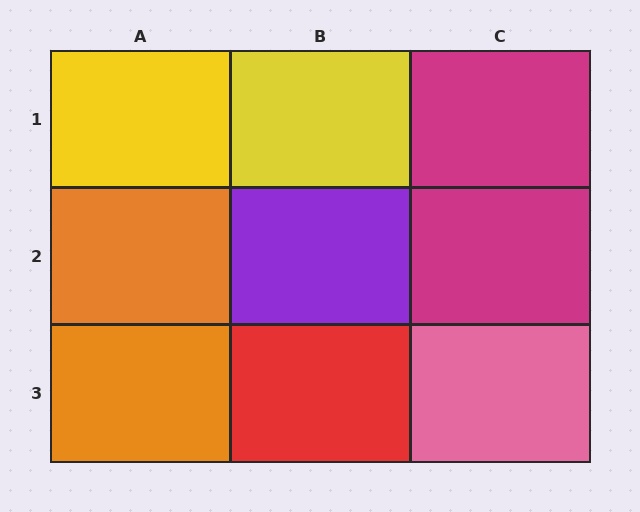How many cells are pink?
1 cell is pink.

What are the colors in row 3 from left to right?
Orange, red, pink.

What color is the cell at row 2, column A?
Orange.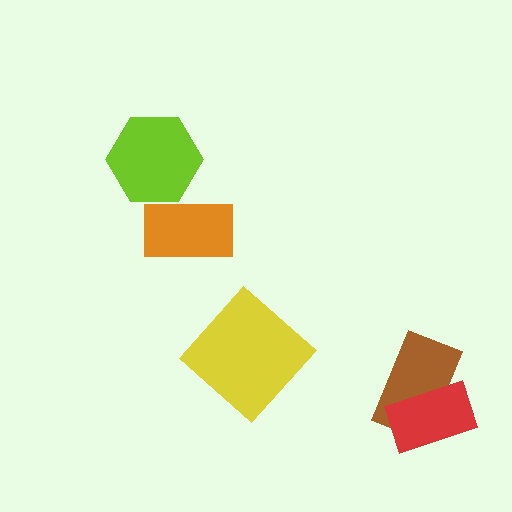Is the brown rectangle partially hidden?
Yes, it is partially covered by another shape.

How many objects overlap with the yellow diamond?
0 objects overlap with the yellow diamond.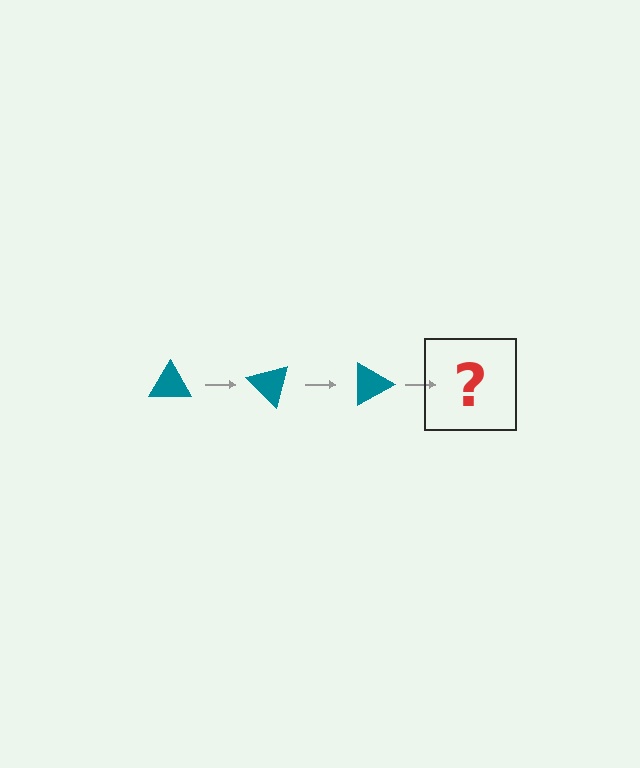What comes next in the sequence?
The next element should be a teal triangle rotated 135 degrees.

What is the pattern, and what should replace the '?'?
The pattern is that the triangle rotates 45 degrees each step. The '?' should be a teal triangle rotated 135 degrees.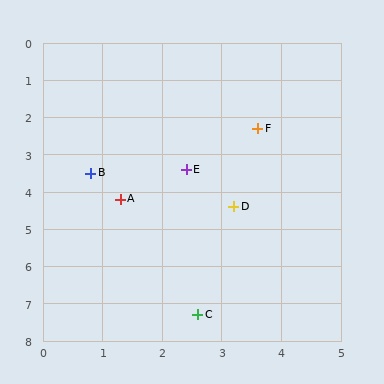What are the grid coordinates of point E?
Point E is at approximately (2.4, 3.4).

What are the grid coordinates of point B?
Point B is at approximately (0.8, 3.5).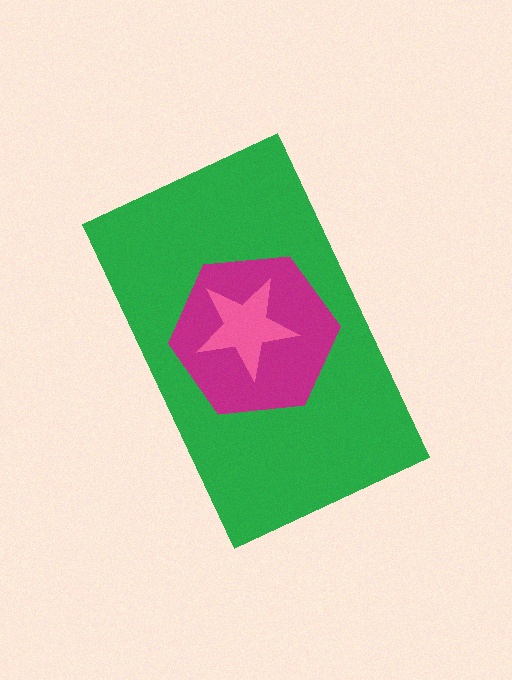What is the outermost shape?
The green rectangle.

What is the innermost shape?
The pink star.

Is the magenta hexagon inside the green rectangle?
Yes.